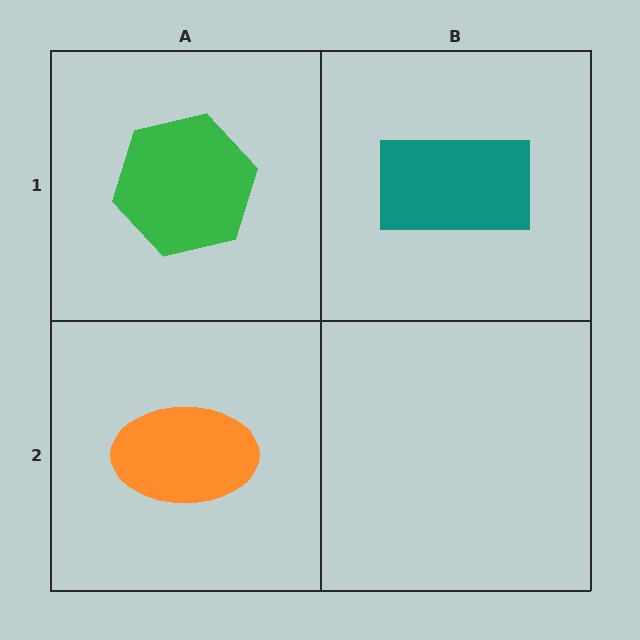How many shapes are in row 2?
1 shape.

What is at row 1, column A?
A green hexagon.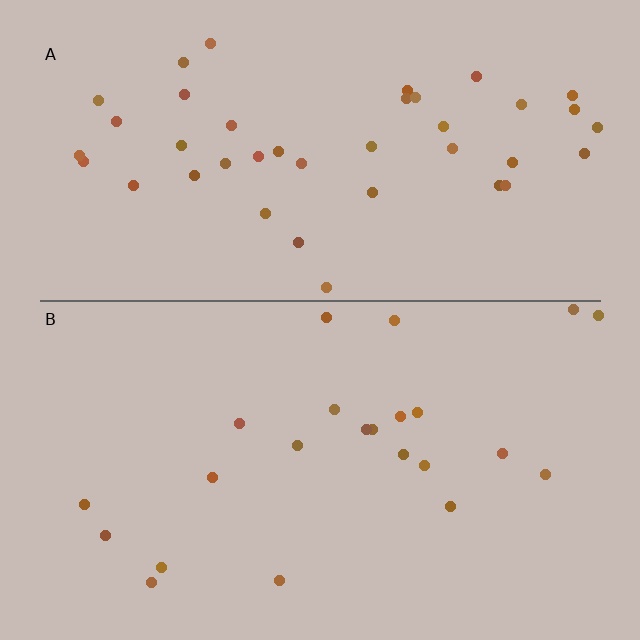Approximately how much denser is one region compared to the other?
Approximately 1.8× — region A over region B.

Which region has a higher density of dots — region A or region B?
A (the top).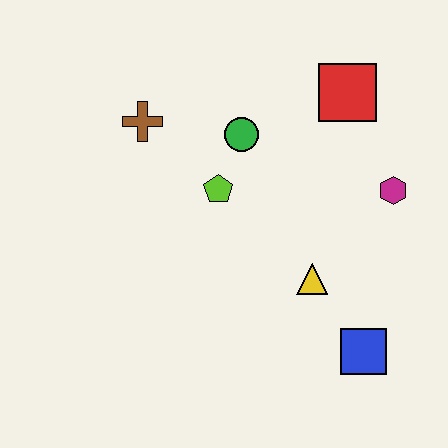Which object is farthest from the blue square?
The brown cross is farthest from the blue square.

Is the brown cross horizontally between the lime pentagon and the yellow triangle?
No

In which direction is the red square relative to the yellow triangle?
The red square is above the yellow triangle.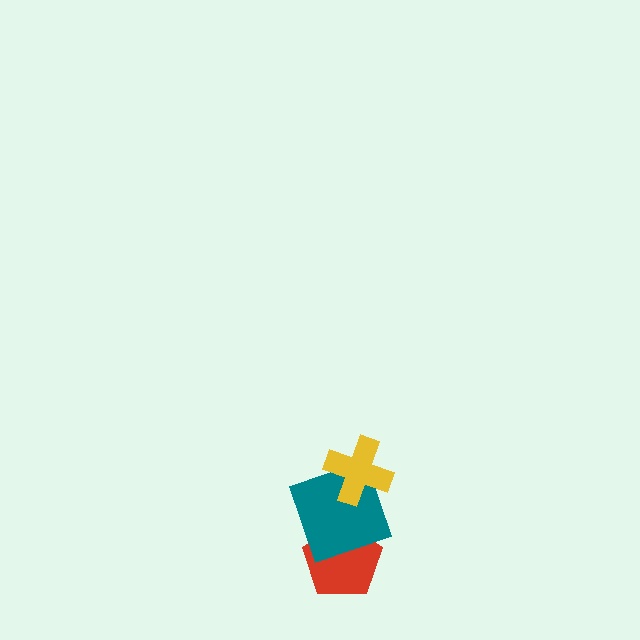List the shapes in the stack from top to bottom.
From top to bottom: the yellow cross, the teal square, the red pentagon.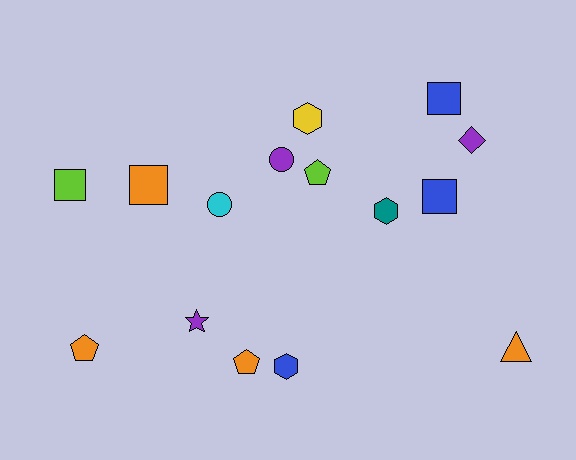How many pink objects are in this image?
There are no pink objects.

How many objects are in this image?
There are 15 objects.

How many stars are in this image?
There is 1 star.